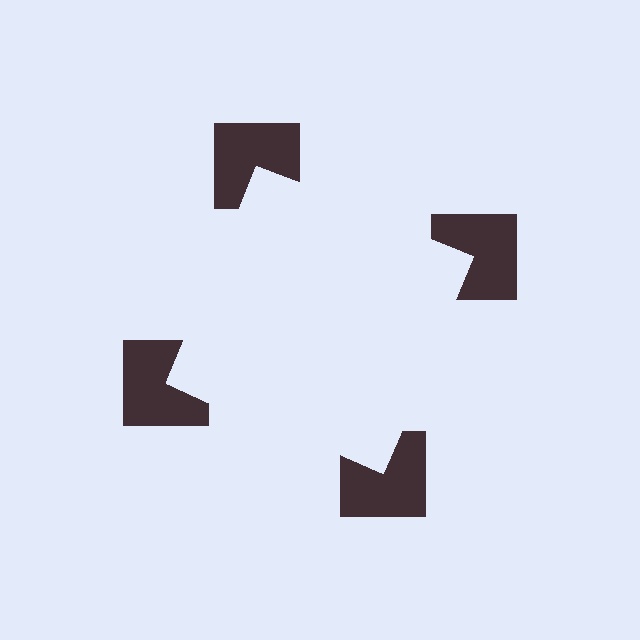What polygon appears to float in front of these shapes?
An illusory square — its edges are inferred from the aligned wedge cuts in the notched squares, not physically drawn.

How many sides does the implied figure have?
4 sides.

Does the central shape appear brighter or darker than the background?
It typically appears slightly brighter than the background, even though no actual brightness change is drawn.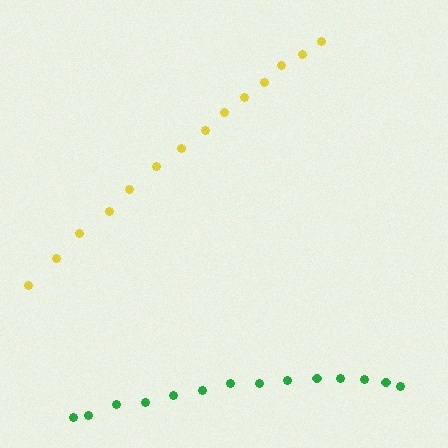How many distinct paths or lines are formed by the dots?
There are 2 distinct paths.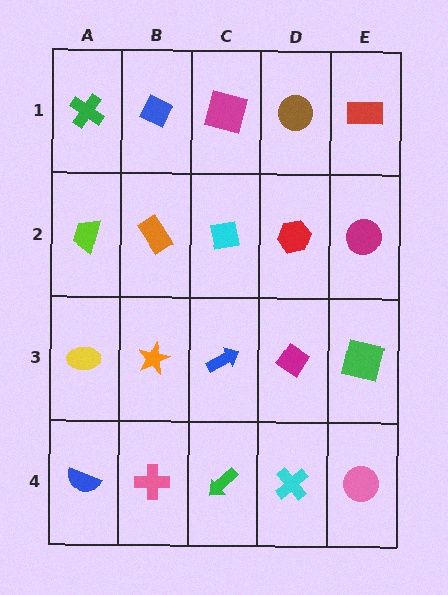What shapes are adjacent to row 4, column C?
A blue arrow (row 3, column C), a pink cross (row 4, column B), a cyan cross (row 4, column D).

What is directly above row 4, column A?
A yellow ellipse.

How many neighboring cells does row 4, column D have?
3.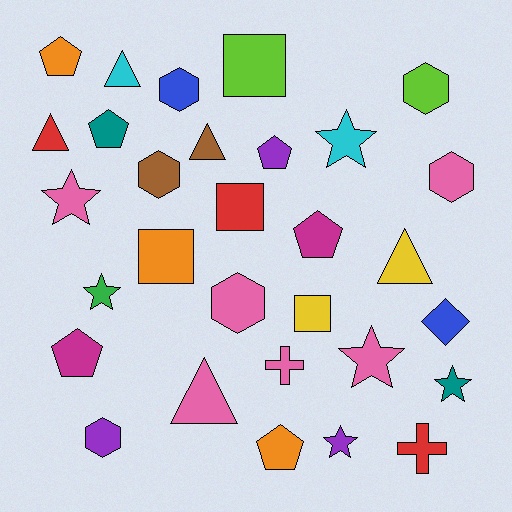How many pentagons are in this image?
There are 6 pentagons.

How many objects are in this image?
There are 30 objects.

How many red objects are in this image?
There are 3 red objects.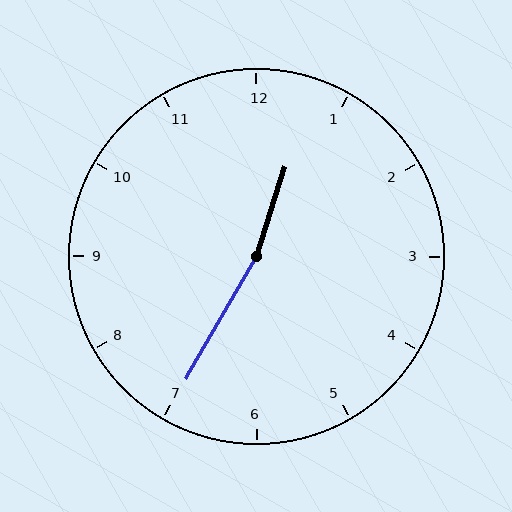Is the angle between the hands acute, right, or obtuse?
It is obtuse.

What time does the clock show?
12:35.